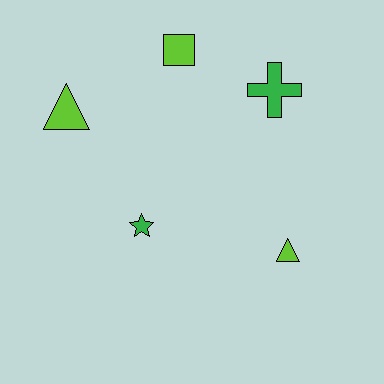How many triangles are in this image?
There are 2 triangles.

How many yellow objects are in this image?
There are no yellow objects.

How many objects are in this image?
There are 5 objects.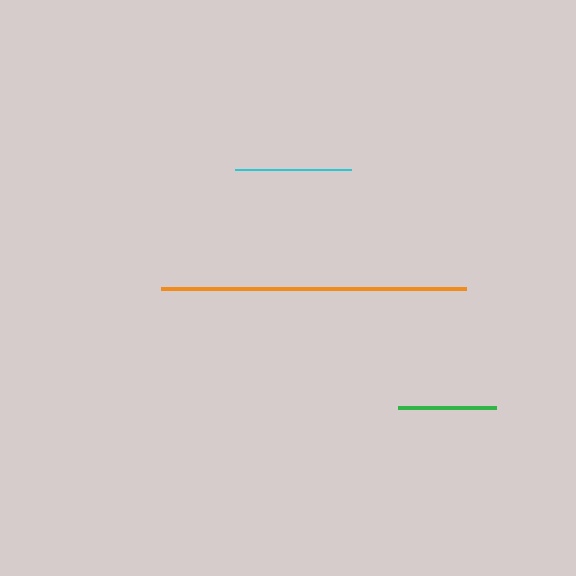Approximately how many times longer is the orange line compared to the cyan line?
The orange line is approximately 2.6 times the length of the cyan line.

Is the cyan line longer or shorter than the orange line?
The orange line is longer than the cyan line.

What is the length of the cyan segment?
The cyan segment is approximately 116 pixels long.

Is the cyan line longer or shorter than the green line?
The cyan line is longer than the green line.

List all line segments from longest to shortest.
From longest to shortest: orange, cyan, green.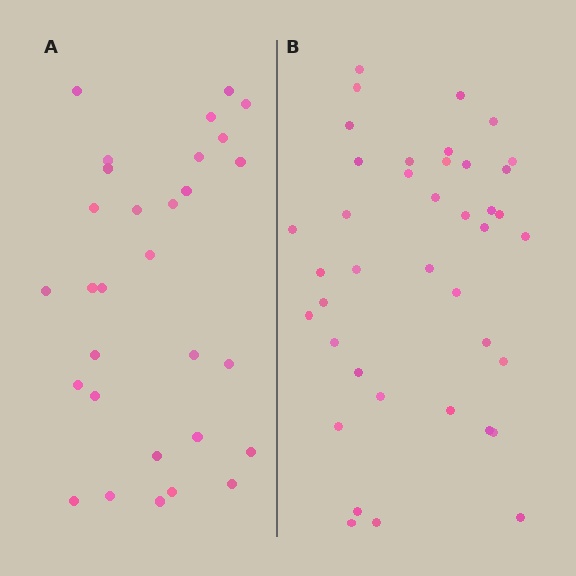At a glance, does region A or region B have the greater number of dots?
Region B (the right region) has more dots.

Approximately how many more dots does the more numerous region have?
Region B has roughly 10 or so more dots than region A.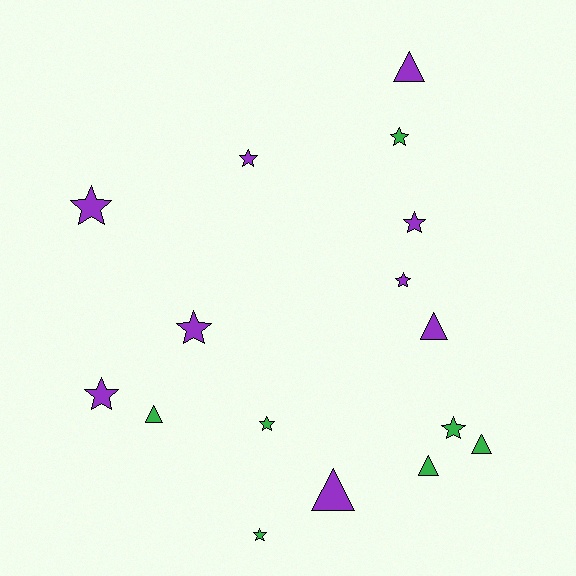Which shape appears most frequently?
Star, with 10 objects.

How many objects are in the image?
There are 16 objects.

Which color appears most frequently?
Purple, with 9 objects.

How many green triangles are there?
There are 3 green triangles.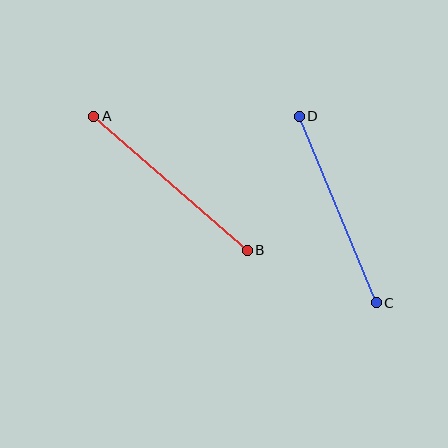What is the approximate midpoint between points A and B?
The midpoint is at approximately (170, 183) pixels.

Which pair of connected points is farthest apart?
Points A and B are farthest apart.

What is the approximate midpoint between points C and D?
The midpoint is at approximately (338, 210) pixels.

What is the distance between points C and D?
The distance is approximately 202 pixels.